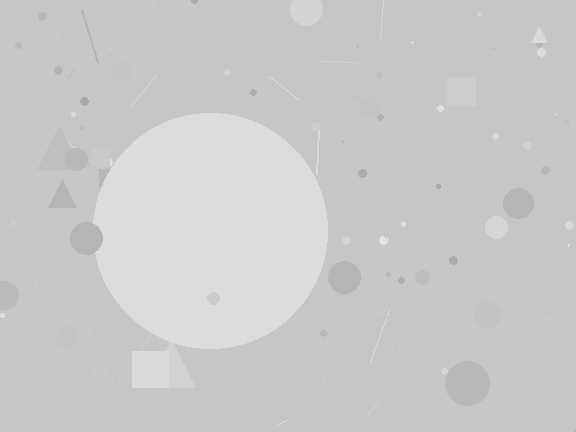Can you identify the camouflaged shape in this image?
The camouflaged shape is a circle.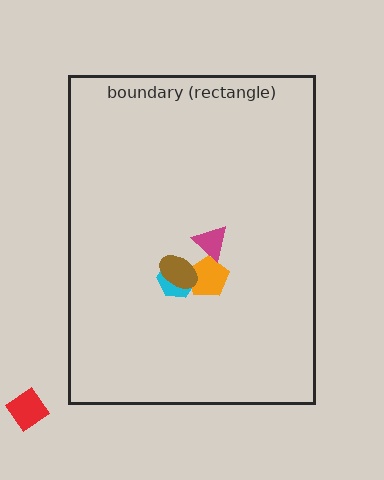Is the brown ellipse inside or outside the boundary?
Inside.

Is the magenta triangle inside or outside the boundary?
Inside.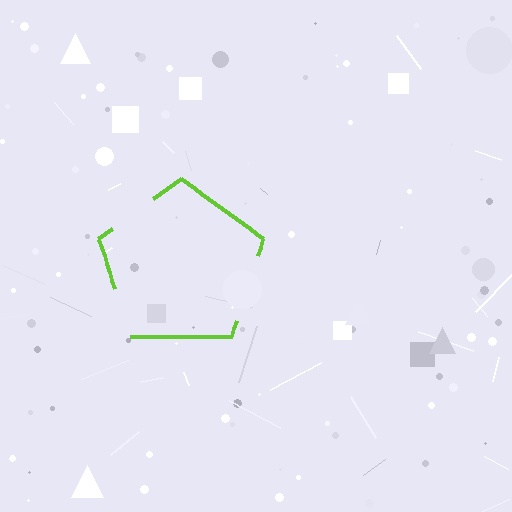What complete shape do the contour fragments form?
The contour fragments form a pentagon.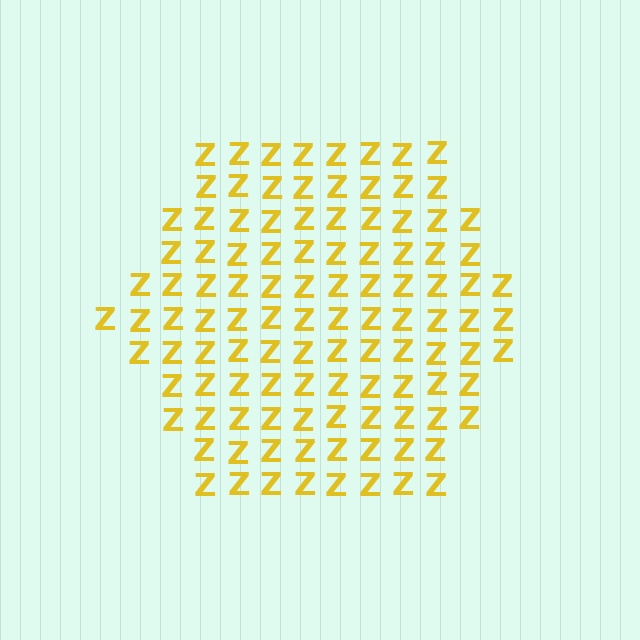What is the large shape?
The large shape is a hexagon.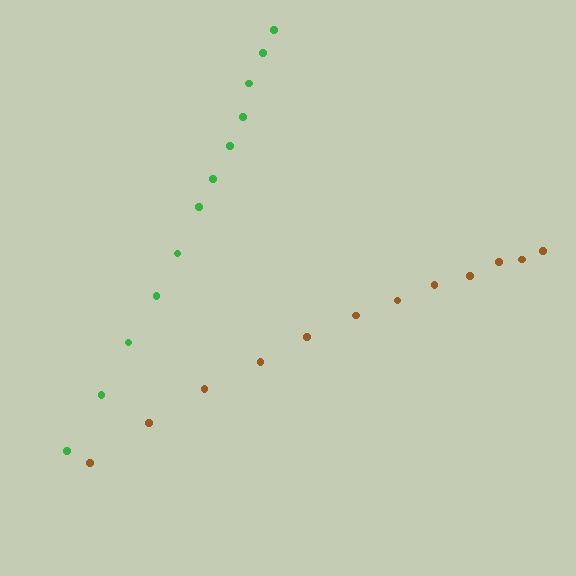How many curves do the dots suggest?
There are 2 distinct paths.